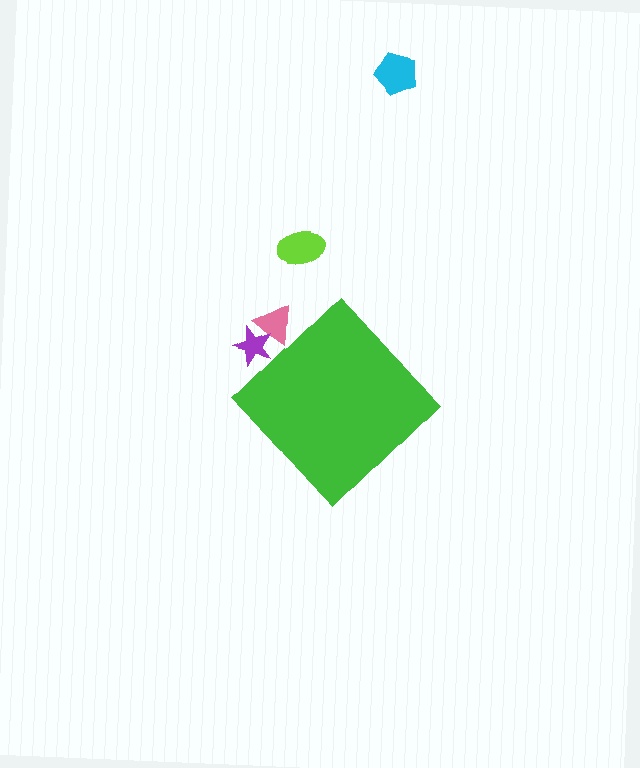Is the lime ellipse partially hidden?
No, the lime ellipse is fully visible.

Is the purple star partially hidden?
Yes, the purple star is partially hidden behind the green diamond.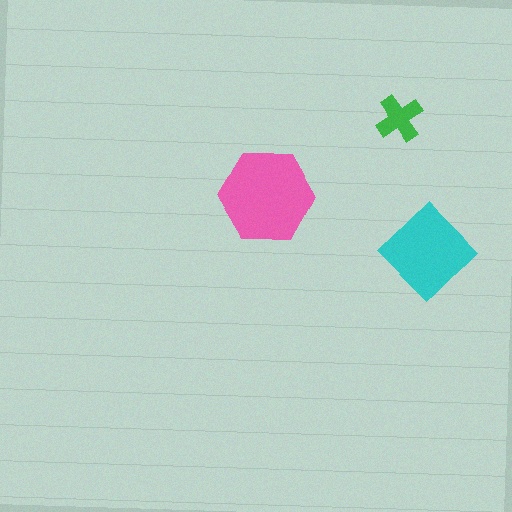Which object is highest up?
The green cross is topmost.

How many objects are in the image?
There are 3 objects in the image.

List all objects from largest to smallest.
The pink hexagon, the cyan diamond, the green cross.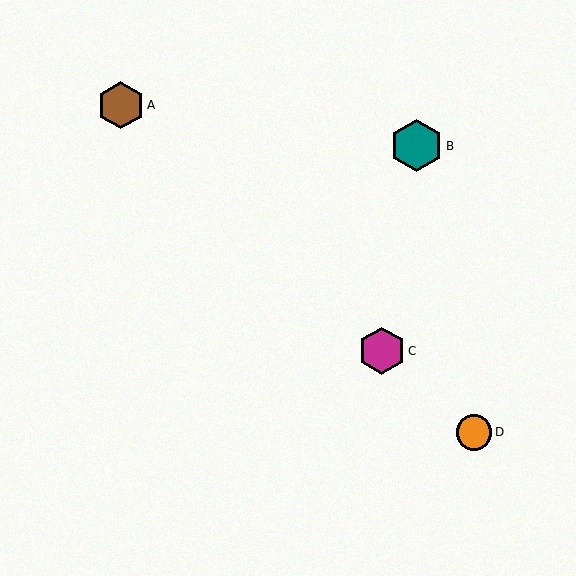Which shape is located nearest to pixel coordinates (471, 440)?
The orange circle (labeled D) at (474, 432) is nearest to that location.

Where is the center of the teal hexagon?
The center of the teal hexagon is at (417, 146).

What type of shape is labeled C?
Shape C is a magenta hexagon.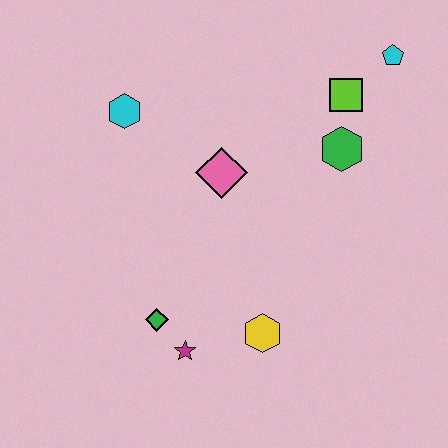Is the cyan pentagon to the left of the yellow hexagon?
No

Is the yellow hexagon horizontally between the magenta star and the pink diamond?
No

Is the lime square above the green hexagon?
Yes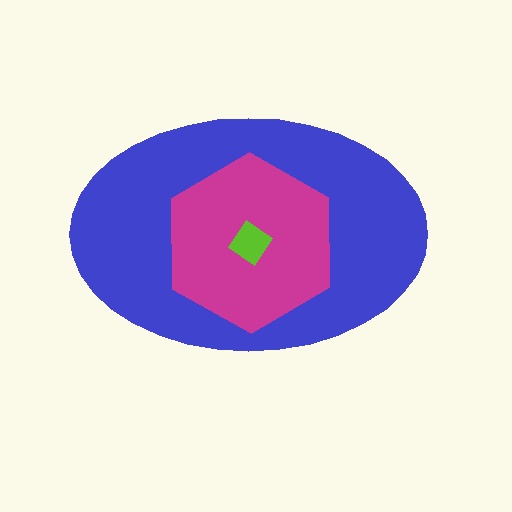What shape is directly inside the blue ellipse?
The magenta hexagon.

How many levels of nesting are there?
3.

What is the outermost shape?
The blue ellipse.